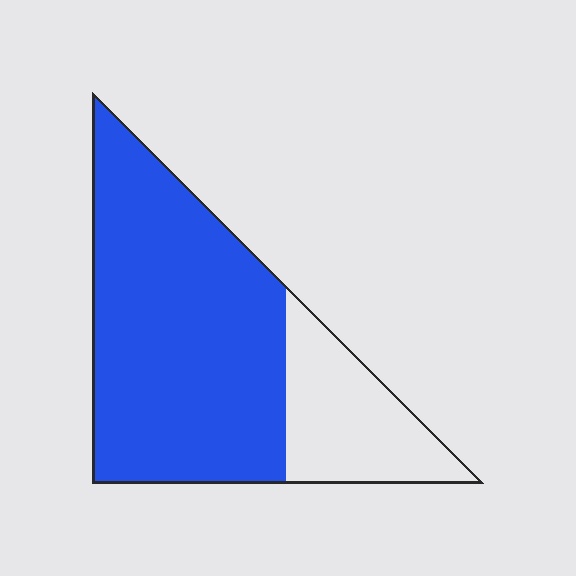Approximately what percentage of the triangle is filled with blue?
Approximately 75%.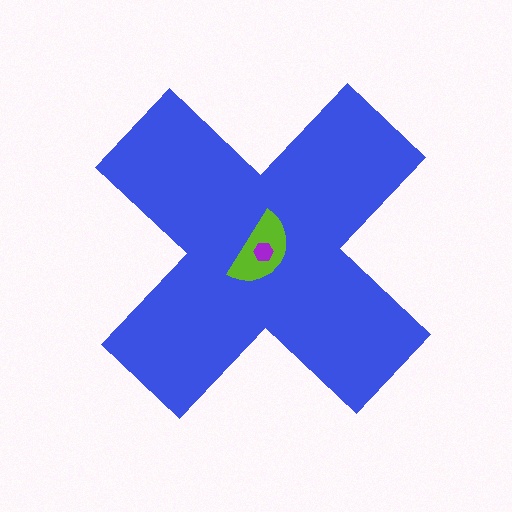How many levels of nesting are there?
3.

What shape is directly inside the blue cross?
The lime semicircle.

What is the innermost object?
The purple hexagon.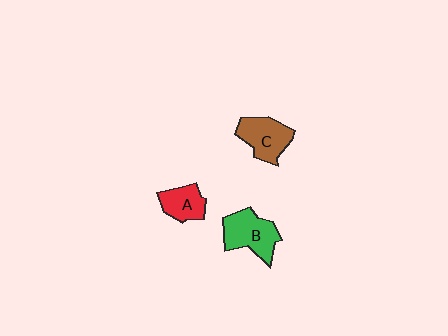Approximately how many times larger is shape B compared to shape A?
Approximately 1.5 times.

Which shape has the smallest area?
Shape A (red).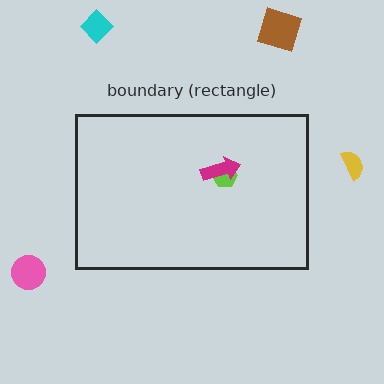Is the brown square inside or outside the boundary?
Outside.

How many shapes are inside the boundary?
2 inside, 4 outside.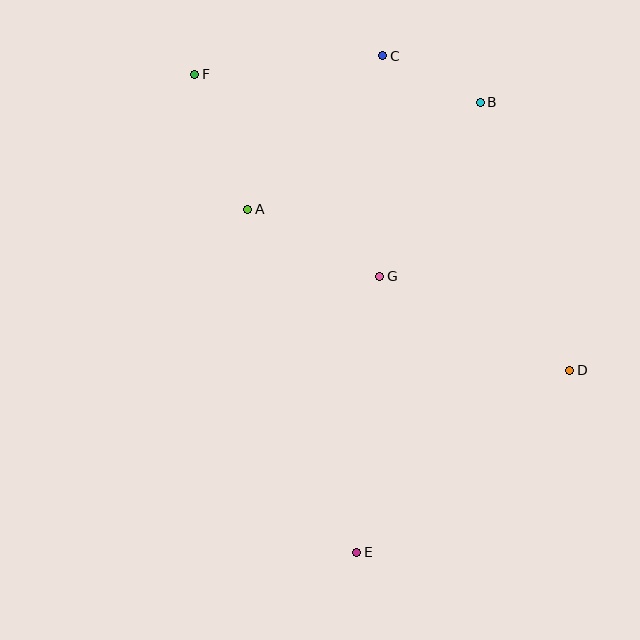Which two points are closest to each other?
Points B and C are closest to each other.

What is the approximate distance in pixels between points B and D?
The distance between B and D is approximately 282 pixels.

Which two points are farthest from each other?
Points E and F are farthest from each other.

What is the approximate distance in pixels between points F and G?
The distance between F and G is approximately 274 pixels.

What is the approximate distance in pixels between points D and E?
The distance between D and E is approximately 280 pixels.